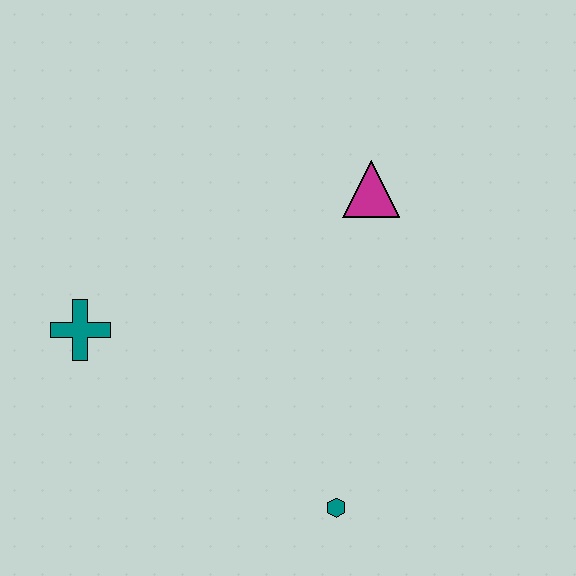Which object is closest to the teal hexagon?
The teal cross is closest to the teal hexagon.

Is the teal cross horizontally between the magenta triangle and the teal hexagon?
No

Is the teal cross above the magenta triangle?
No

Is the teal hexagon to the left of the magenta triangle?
Yes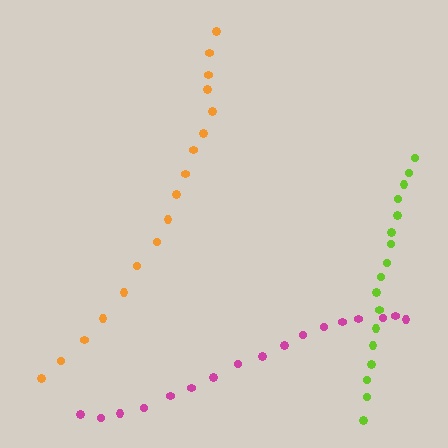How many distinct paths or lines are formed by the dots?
There are 3 distinct paths.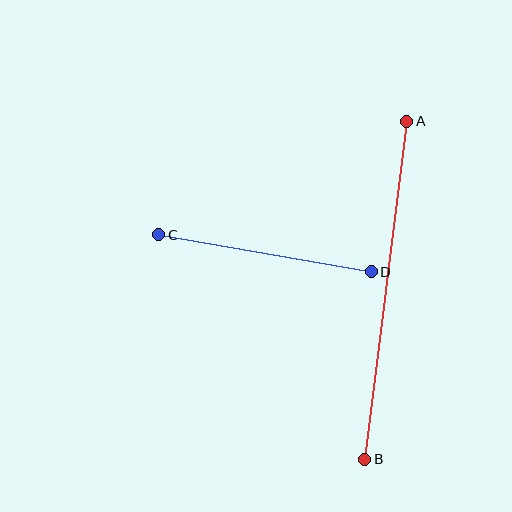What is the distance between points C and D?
The distance is approximately 216 pixels.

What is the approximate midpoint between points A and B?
The midpoint is at approximately (386, 290) pixels.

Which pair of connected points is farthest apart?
Points A and B are farthest apart.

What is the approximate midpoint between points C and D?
The midpoint is at approximately (265, 253) pixels.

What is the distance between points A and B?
The distance is approximately 341 pixels.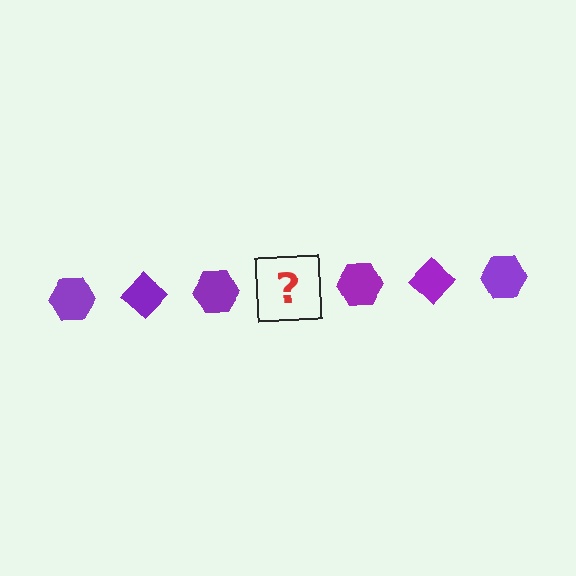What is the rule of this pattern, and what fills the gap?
The rule is that the pattern cycles through hexagon, diamond shapes in purple. The gap should be filled with a purple diamond.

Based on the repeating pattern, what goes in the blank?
The blank should be a purple diamond.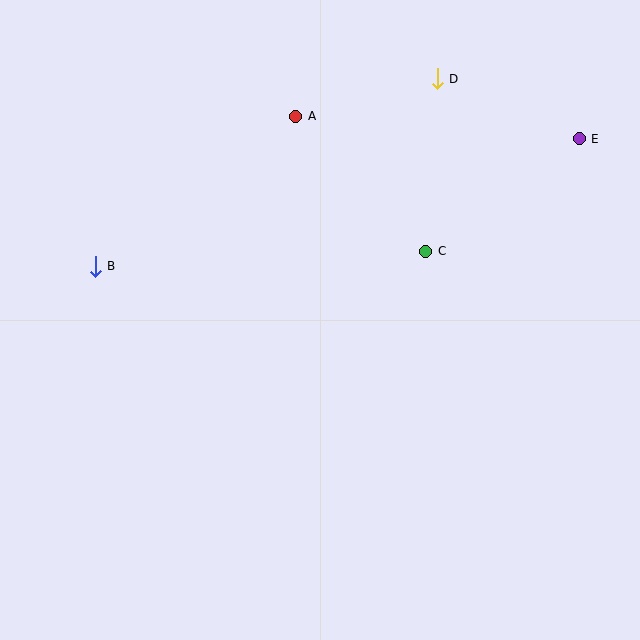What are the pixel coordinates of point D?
Point D is at (437, 79).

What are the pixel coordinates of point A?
Point A is at (296, 116).